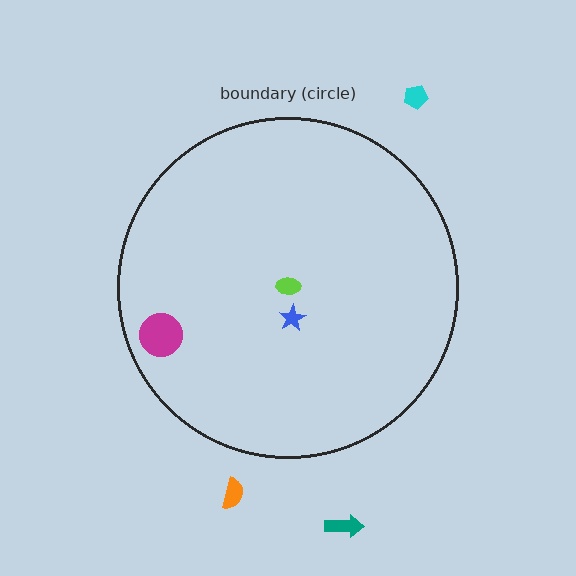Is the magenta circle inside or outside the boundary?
Inside.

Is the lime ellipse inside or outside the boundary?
Inside.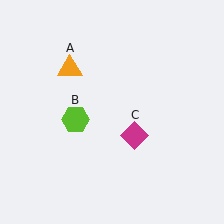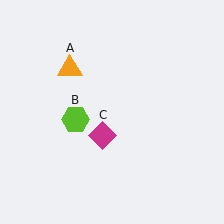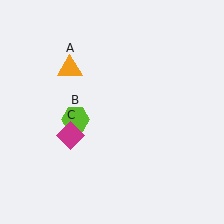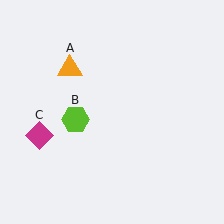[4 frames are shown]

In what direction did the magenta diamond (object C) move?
The magenta diamond (object C) moved left.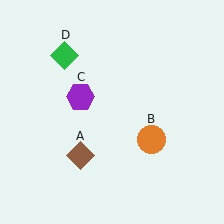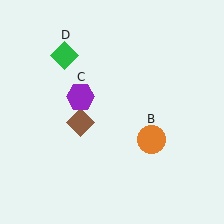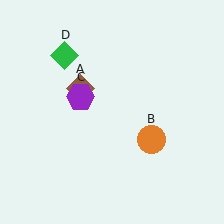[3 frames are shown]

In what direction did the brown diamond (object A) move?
The brown diamond (object A) moved up.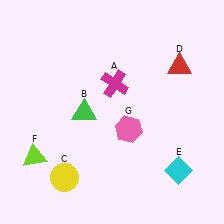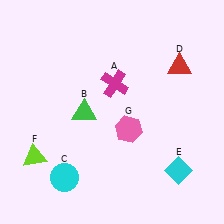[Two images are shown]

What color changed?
The circle (C) changed from yellow in Image 1 to cyan in Image 2.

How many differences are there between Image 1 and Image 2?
There is 1 difference between the two images.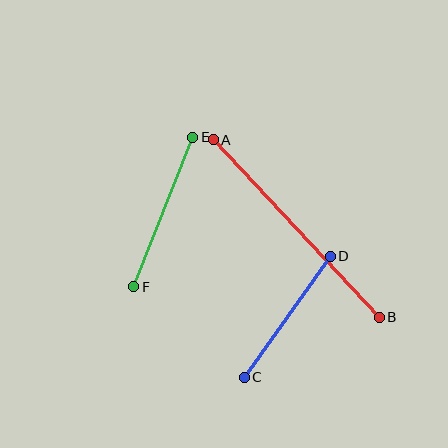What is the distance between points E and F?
The distance is approximately 160 pixels.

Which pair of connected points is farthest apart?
Points A and B are farthest apart.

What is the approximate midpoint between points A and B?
The midpoint is at approximately (296, 228) pixels.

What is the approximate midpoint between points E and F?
The midpoint is at approximately (163, 212) pixels.